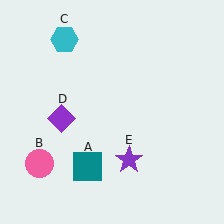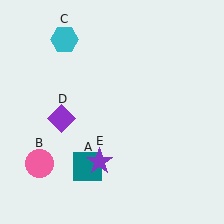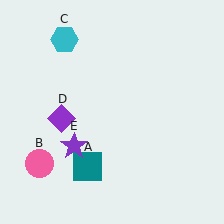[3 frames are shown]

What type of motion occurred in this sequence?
The purple star (object E) rotated clockwise around the center of the scene.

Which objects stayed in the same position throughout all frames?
Teal square (object A) and pink circle (object B) and cyan hexagon (object C) and purple diamond (object D) remained stationary.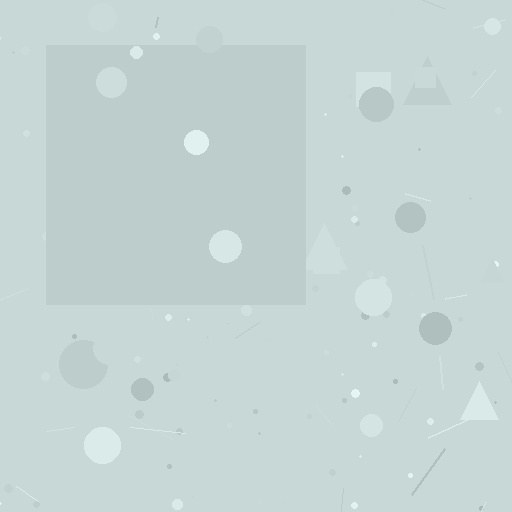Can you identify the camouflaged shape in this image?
The camouflaged shape is a square.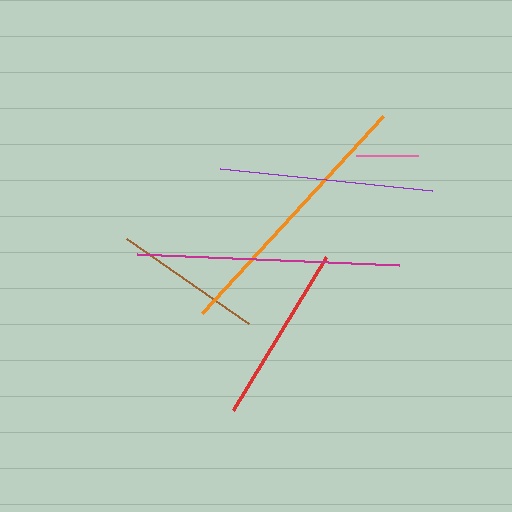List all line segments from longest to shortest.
From longest to shortest: orange, magenta, purple, red, brown, pink.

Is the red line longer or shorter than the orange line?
The orange line is longer than the red line.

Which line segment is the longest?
The orange line is the longest at approximately 268 pixels.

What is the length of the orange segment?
The orange segment is approximately 268 pixels long.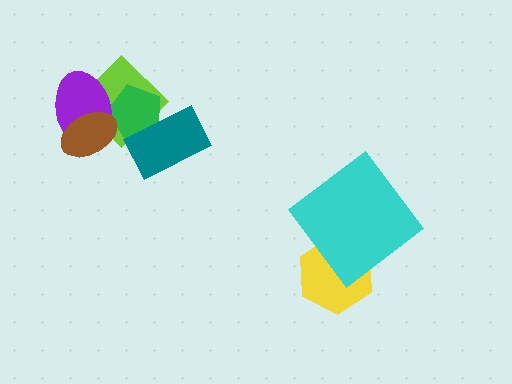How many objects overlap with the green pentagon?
4 objects overlap with the green pentagon.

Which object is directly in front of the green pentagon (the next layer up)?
The teal rectangle is directly in front of the green pentagon.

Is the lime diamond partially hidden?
Yes, it is partially covered by another shape.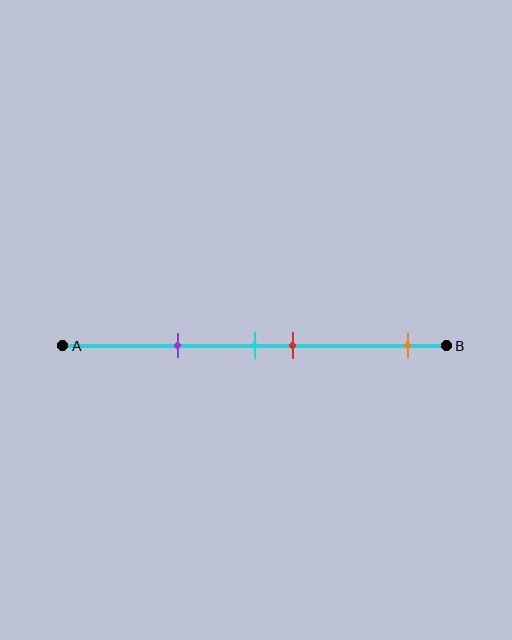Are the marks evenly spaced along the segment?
No, the marks are not evenly spaced.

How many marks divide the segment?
There are 4 marks dividing the segment.